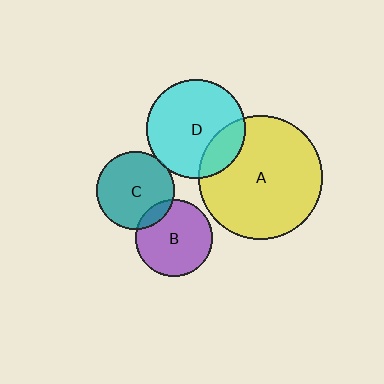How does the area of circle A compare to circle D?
Approximately 1.6 times.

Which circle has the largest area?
Circle A (yellow).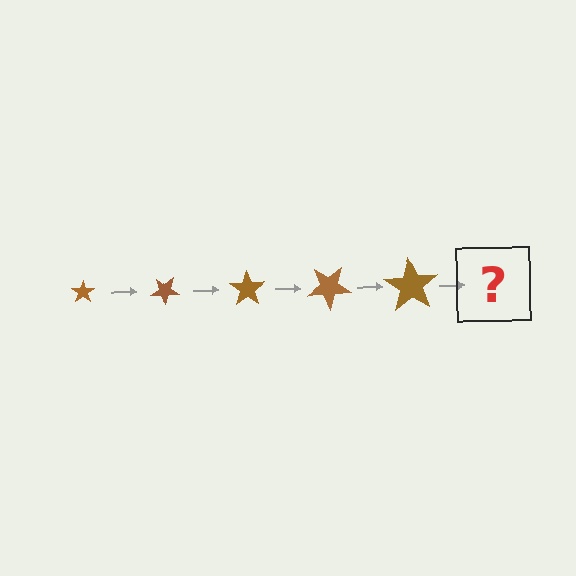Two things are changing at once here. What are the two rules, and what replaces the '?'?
The two rules are that the star grows larger each step and it rotates 35 degrees each step. The '?' should be a star, larger than the previous one and rotated 175 degrees from the start.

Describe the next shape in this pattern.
It should be a star, larger than the previous one and rotated 175 degrees from the start.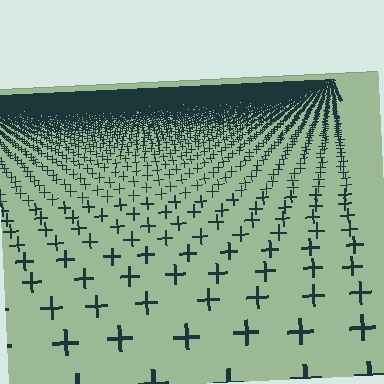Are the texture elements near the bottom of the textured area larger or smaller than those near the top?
Larger. Near the bottom, elements are closer to the viewer and appear at a bigger on-screen size.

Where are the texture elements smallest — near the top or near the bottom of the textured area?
Near the top.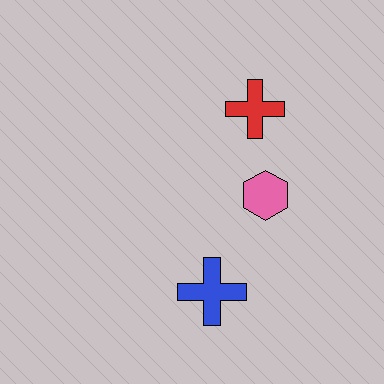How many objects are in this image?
There are 3 objects.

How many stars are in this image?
There are no stars.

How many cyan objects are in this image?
There are no cyan objects.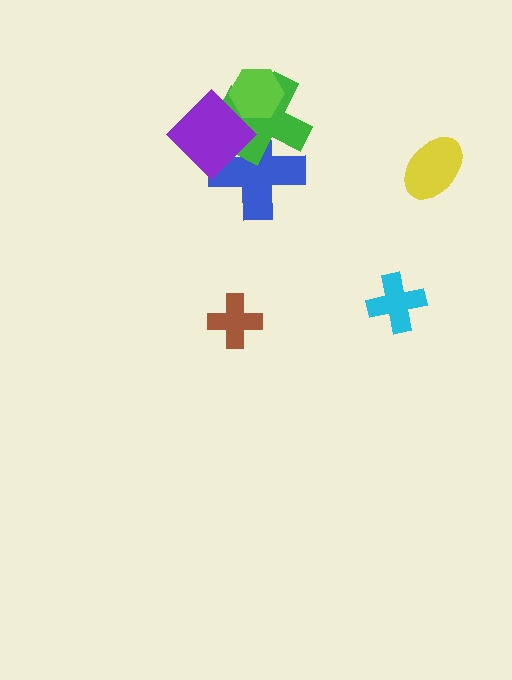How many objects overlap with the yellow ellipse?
0 objects overlap with the yellow ellipse.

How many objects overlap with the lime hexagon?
2 objects overlap with the lime hexagon.